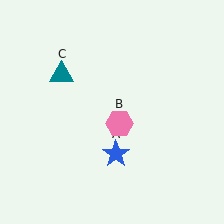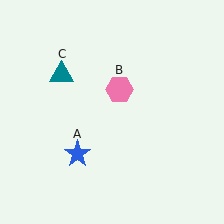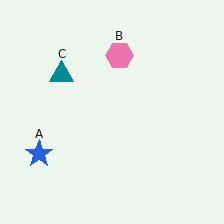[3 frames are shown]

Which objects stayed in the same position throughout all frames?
Teal triangle (object C) remained stationary.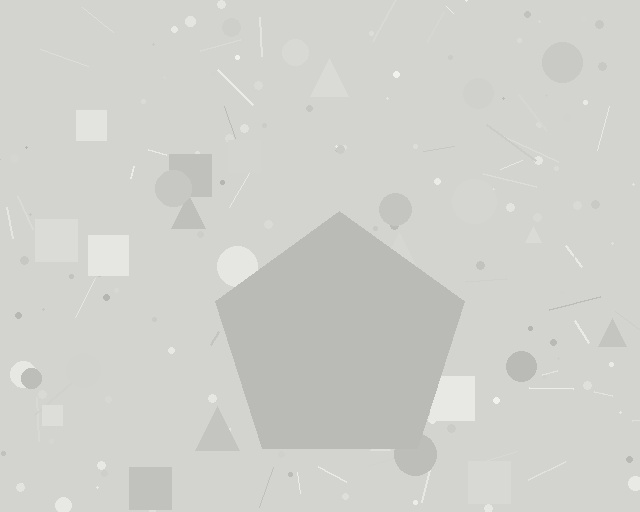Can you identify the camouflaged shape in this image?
The camouflaged shape is a pentagon.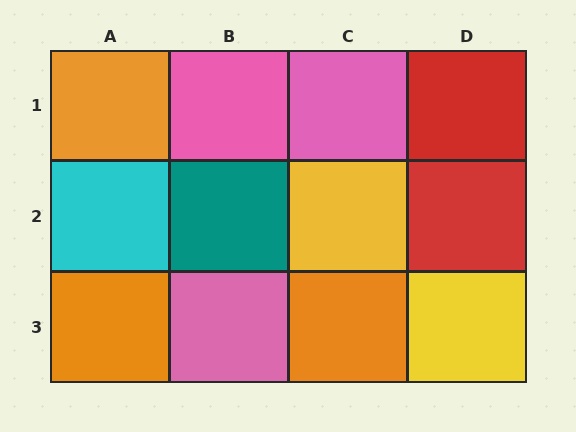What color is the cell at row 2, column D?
Red.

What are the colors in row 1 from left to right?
Orange, pink, pink, red.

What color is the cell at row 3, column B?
Pink.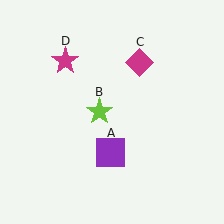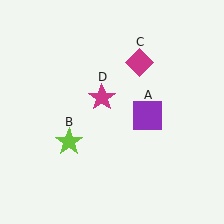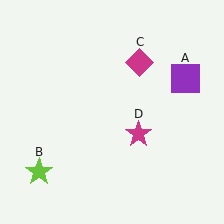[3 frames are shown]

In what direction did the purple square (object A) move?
The purple square (object A) moved up and to the right.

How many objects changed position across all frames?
3 objects changed position: purple square (object A), lime star (object B), magenta star (object D).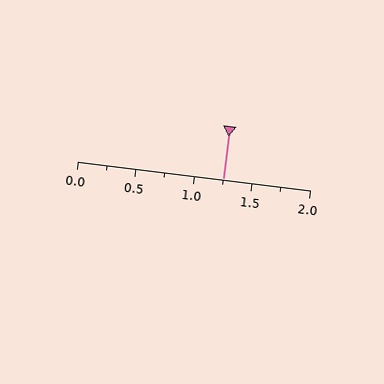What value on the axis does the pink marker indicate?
The marker indicates approximately 1.25.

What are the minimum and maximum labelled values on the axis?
The axis runs from 0.0 to 2.0.